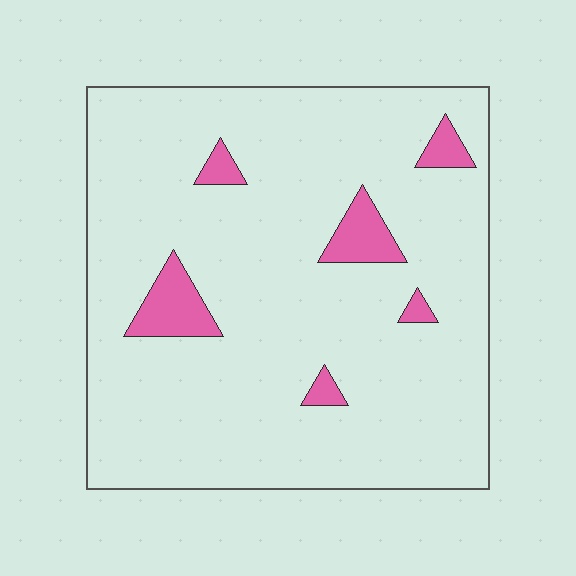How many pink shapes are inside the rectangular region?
6.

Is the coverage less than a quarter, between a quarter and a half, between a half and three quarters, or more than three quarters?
Less than a quarter.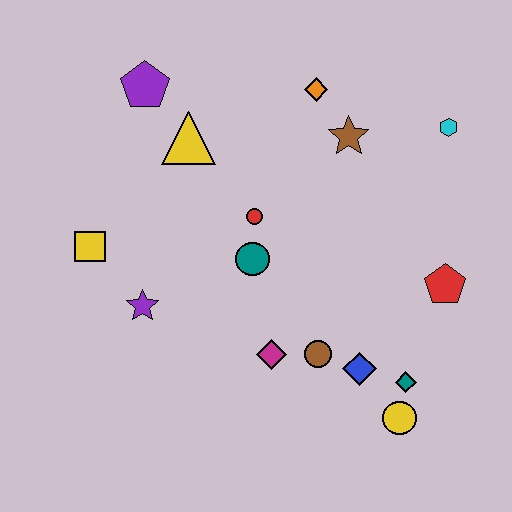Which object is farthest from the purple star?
The cyan hexagon is farthest from the purple star.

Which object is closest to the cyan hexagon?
The brown star is closest to the cyan hexagon.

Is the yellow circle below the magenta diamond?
Yes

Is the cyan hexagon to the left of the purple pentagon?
No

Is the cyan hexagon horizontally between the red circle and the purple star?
No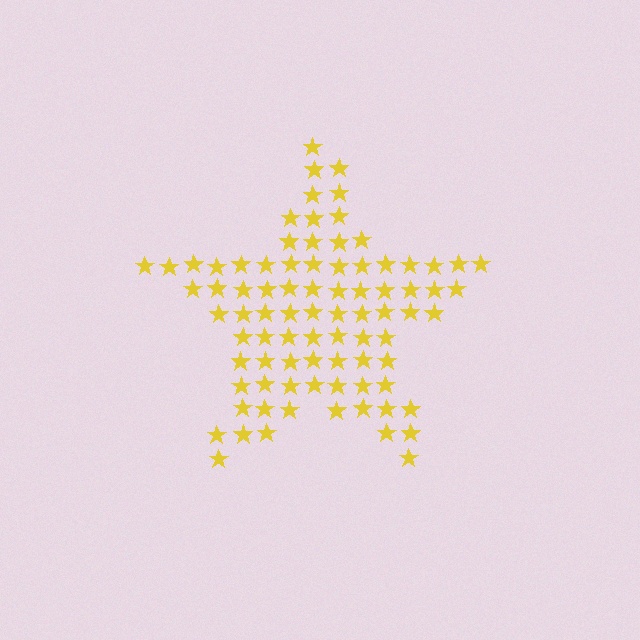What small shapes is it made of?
It is made of small stars.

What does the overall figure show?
The overall figure shows a star.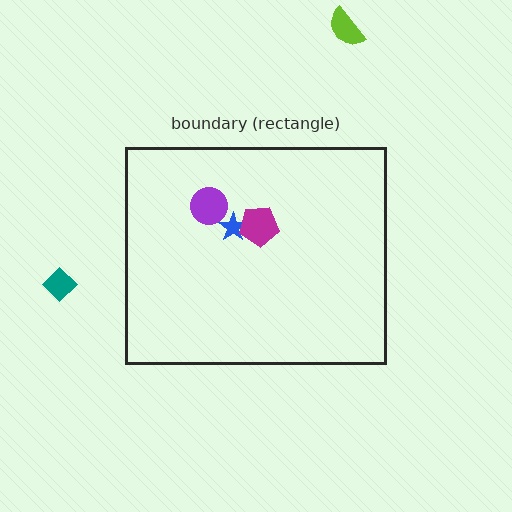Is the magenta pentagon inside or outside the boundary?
Inside.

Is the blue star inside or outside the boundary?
Inside.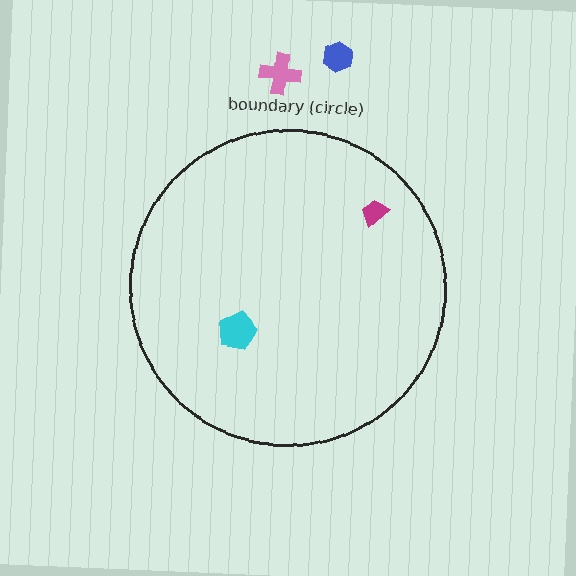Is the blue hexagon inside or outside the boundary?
Outside.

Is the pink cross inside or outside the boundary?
Outside.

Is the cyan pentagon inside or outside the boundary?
Inside.